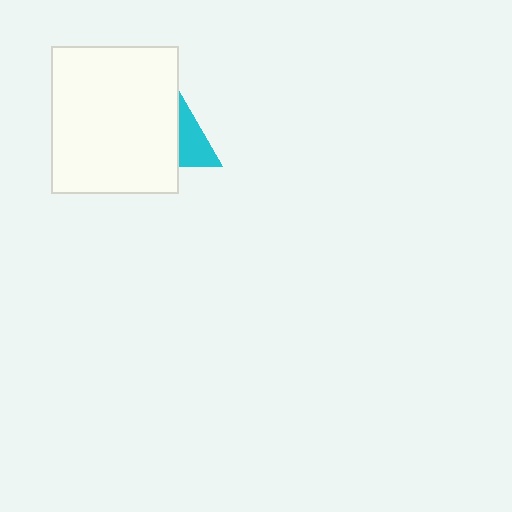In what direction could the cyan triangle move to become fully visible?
The cyan triangle could move right. That would shift it out from behind the white rectangle entirely.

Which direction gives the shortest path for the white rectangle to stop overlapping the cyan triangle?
Moving left gives the shortest separation.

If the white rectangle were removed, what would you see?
You would see the complete cyan triangle.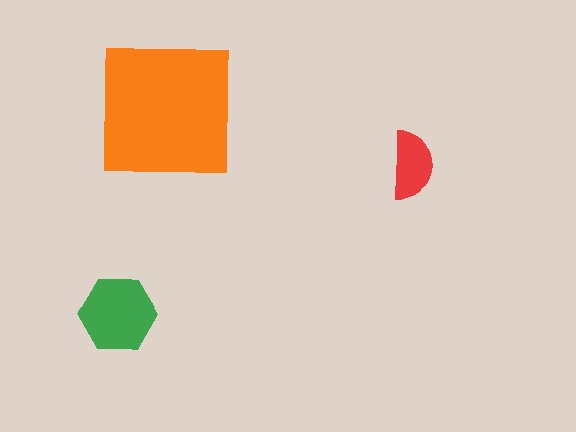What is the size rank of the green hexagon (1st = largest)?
2nd.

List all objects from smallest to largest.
The red semicircle, the green hexagon, the orange square.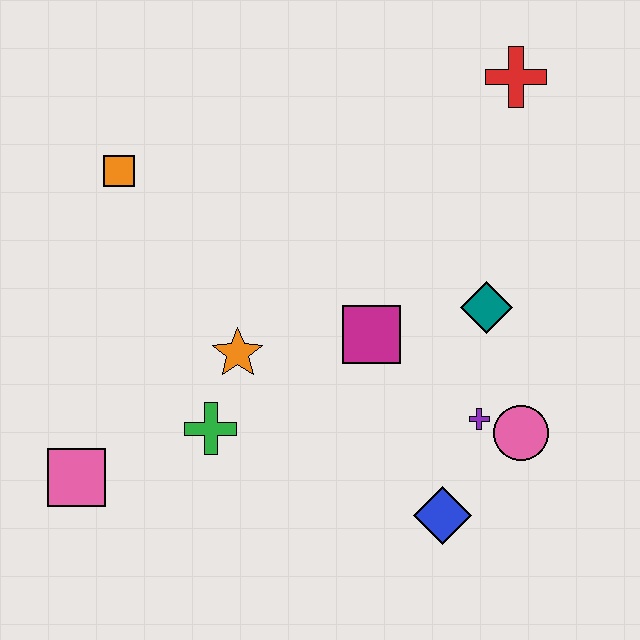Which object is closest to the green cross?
The orange star is closest to the green cross.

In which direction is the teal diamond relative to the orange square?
The teal diamond is to the right of the orange square.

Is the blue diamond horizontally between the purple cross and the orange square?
Yes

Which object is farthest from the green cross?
The red cross is farthest from the green cross.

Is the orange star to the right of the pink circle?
No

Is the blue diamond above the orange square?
No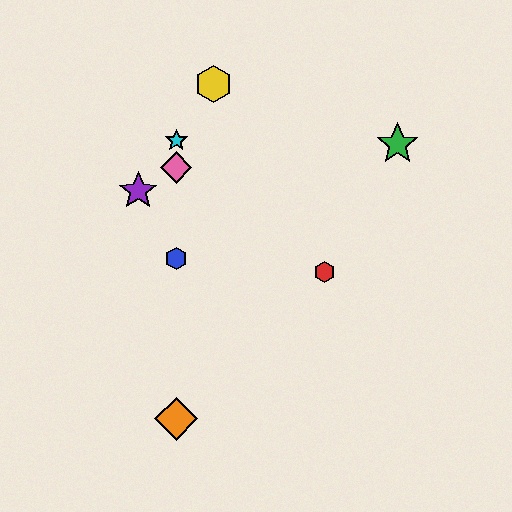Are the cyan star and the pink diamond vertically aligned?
Yes, both are at x≈176.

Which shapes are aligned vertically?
The blue hexagon, the orange diamond, the cyan star, the pink diamond are aligned vertically.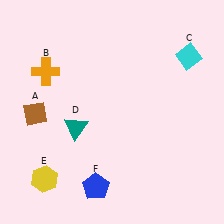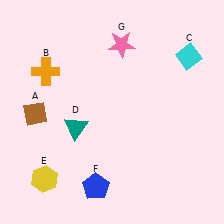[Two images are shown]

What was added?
A pink star (G) was added in Image 2.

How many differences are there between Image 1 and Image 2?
There is 1 difference between the two images.